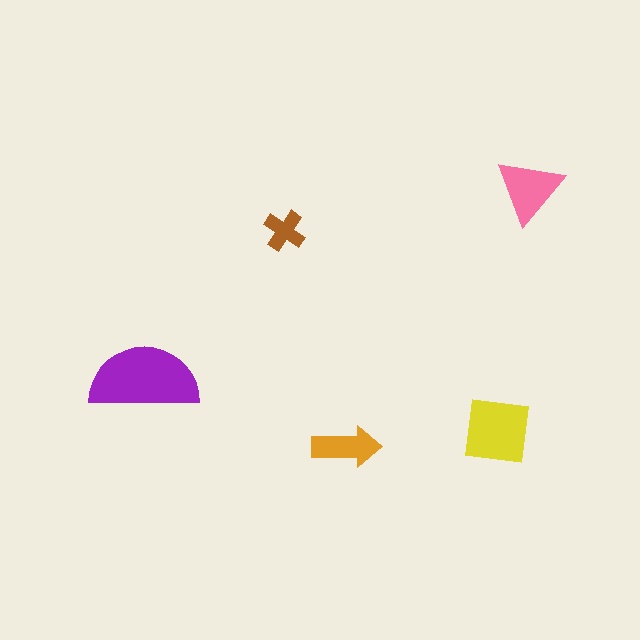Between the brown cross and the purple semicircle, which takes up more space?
The purple semicircle.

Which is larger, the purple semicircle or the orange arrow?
The purple semicircle.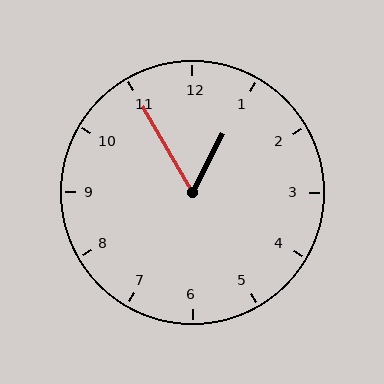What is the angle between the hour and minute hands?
Approximately 58 degrees.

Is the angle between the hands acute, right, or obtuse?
It is acute.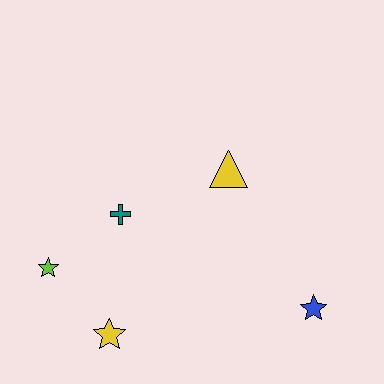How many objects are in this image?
There are 5 objects.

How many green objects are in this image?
There are no green objects.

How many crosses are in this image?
There is 1 cross.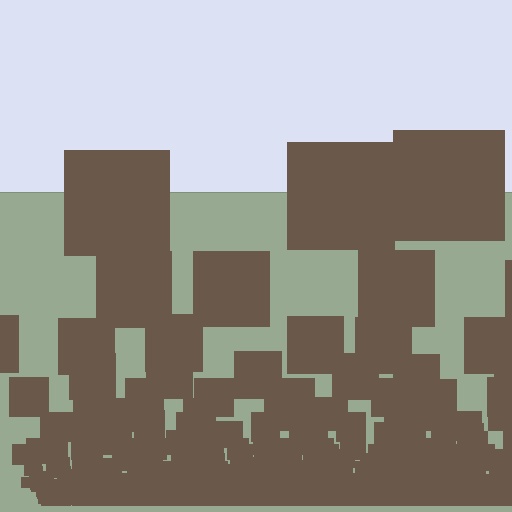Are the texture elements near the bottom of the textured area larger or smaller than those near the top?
Smaller. The gradient is inverted — elements near the bottom are smaller and denser.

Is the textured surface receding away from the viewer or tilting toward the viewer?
The surface appears to tilt toward the viewer. Texture elements get larger and sparser toward the top.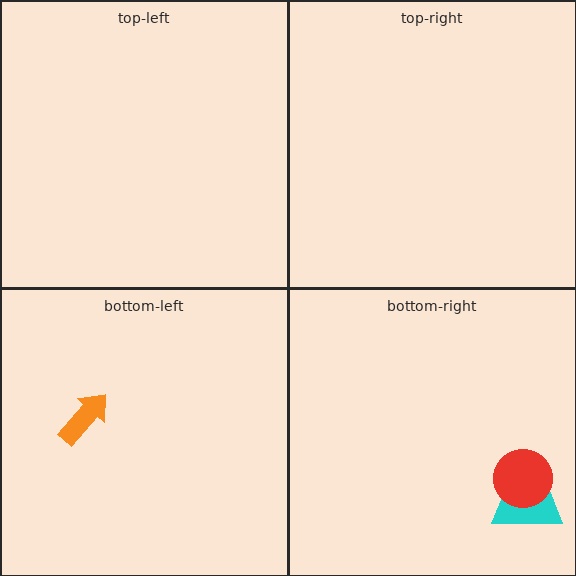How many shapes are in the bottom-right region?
2.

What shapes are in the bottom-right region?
The cyan trapezoid, the red circle.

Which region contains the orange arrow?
The bottom-left region.